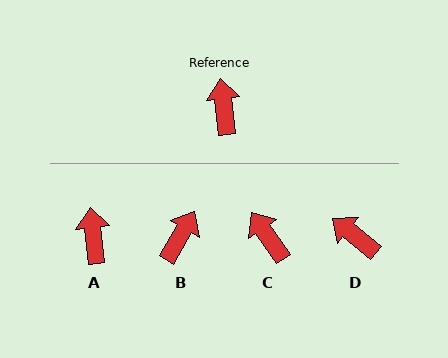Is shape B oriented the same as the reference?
No, it is off by about 37 degrees.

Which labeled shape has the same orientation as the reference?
A.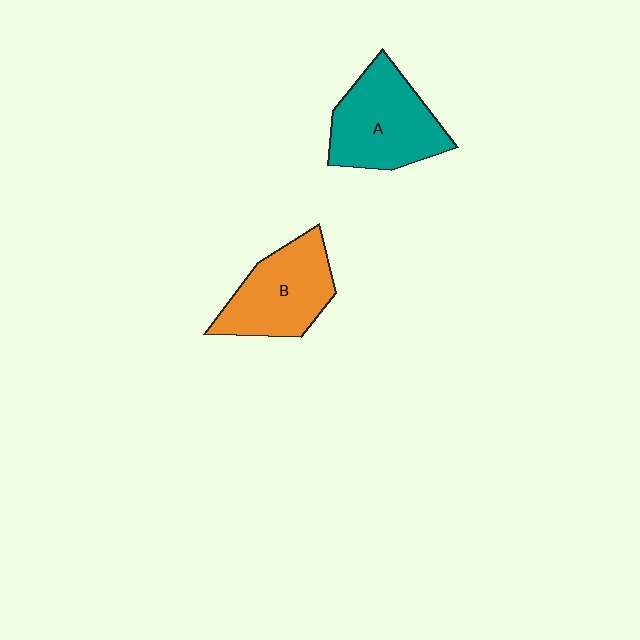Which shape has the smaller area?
Shape B (orange).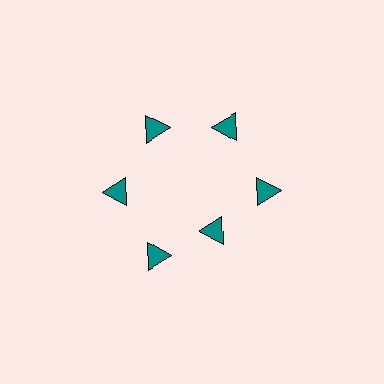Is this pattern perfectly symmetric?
No. The 6 teal triangles are arranged in a ring, but one element near the 5 o'clock position is pulled inward toward the center, breaking the 6-fold rotational symmetry.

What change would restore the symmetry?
The symmetry would be restored by moving it outward, back onto the ring so that all 6 triangles sit at equal angles and equal distance from the center.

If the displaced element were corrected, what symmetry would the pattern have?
It would have 6-fold rotational symmetry — the pattern would map onto itself every 60 degrees.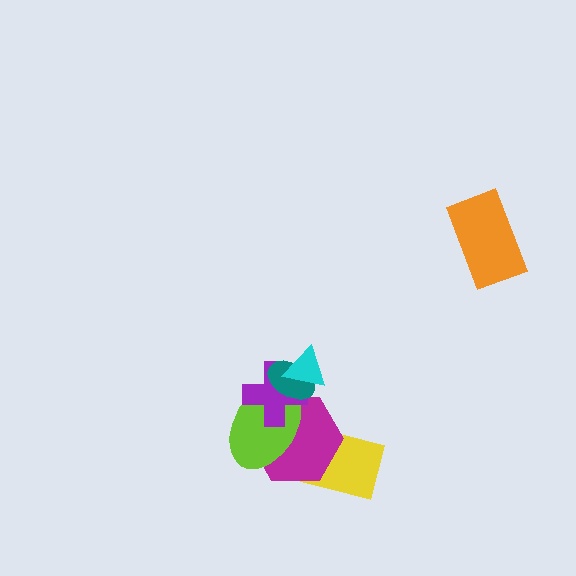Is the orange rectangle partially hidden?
No, no other shape covers it.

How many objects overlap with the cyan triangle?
2 objects overlap with the cyan triangle.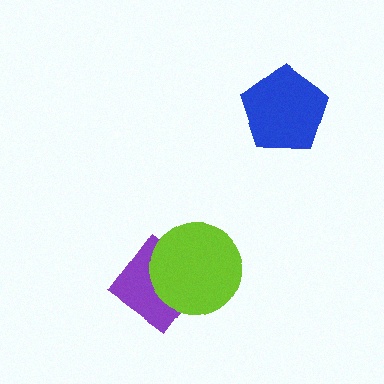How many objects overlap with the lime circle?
1 object overlaps with the lime circle.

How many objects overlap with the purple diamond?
1 object overlaps with the purple diamond.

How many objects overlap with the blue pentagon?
0 objects overlap with the blue pentagon.